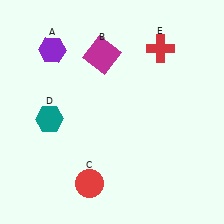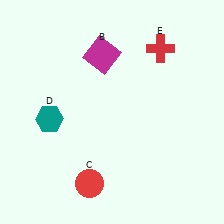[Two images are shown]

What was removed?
The purple hexagon (A) was removed in Image 2.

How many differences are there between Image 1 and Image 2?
There is 1 difference between the two images.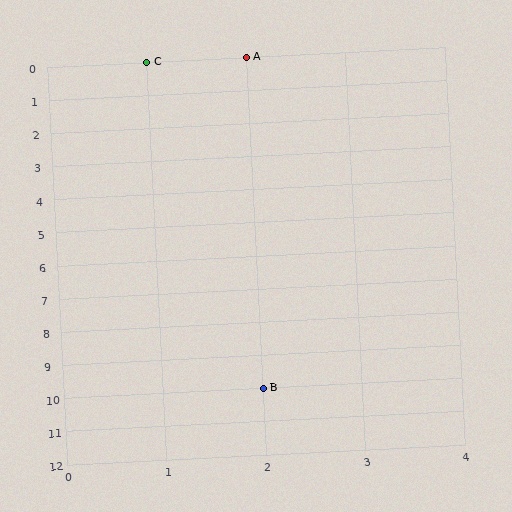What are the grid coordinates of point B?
Point B is at grid coordinates (2, 10).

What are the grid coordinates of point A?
Point A is at grid coordinates (2, 0).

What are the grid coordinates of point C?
Point C is at grid coordinates (1, 0).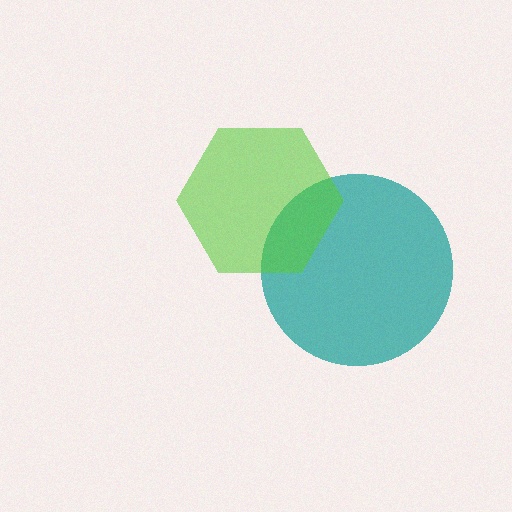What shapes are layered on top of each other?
The layered shapes are: a teal circle, a lime hexagon.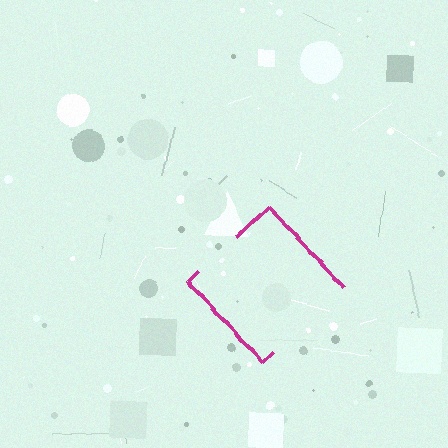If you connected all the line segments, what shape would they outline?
They would outline a diamond.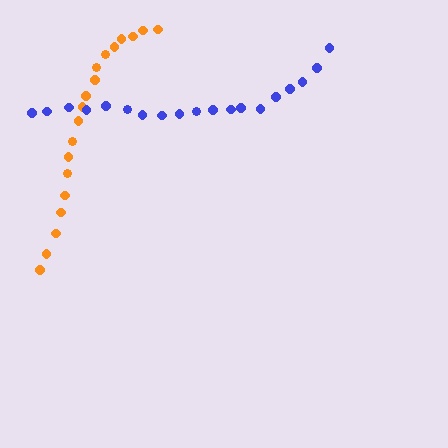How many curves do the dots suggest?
There are 2 distinct paths.